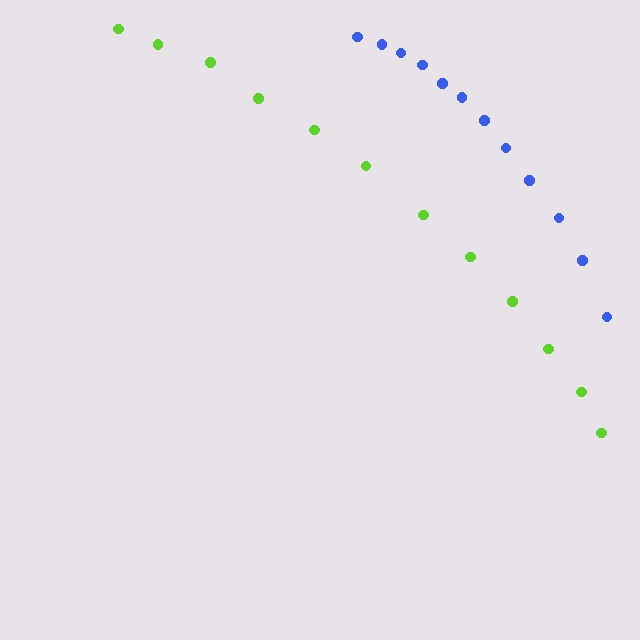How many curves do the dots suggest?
There are 2 distinct paths.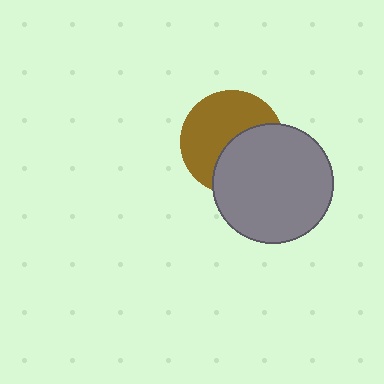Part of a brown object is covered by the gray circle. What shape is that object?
It is a circle.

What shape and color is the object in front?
The object in front is a gray circle.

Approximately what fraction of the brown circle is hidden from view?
Roughly 43% of the brown circle is hidden behind the gray circle.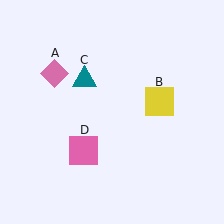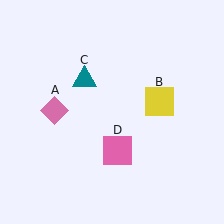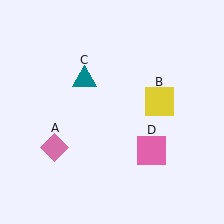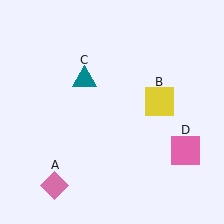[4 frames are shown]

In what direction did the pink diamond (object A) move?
The pink diamond (object A) moved down.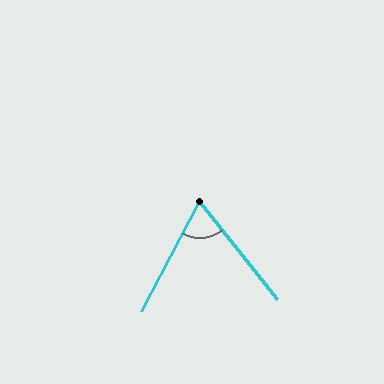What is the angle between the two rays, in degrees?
Approximately 67 degrees.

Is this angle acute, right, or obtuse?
It is acute.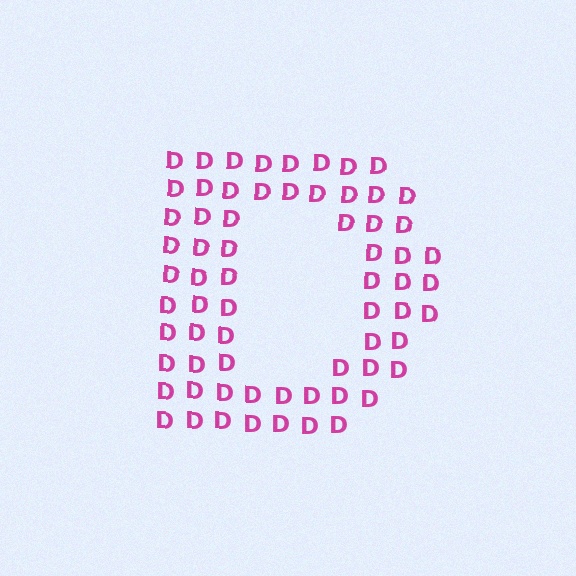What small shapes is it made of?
It is made of small letter D's.